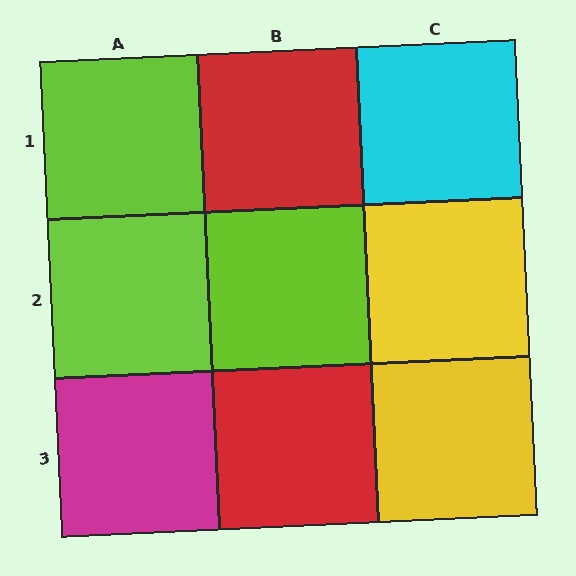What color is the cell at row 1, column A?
Lime.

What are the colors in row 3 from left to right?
Magenta, red, yellow.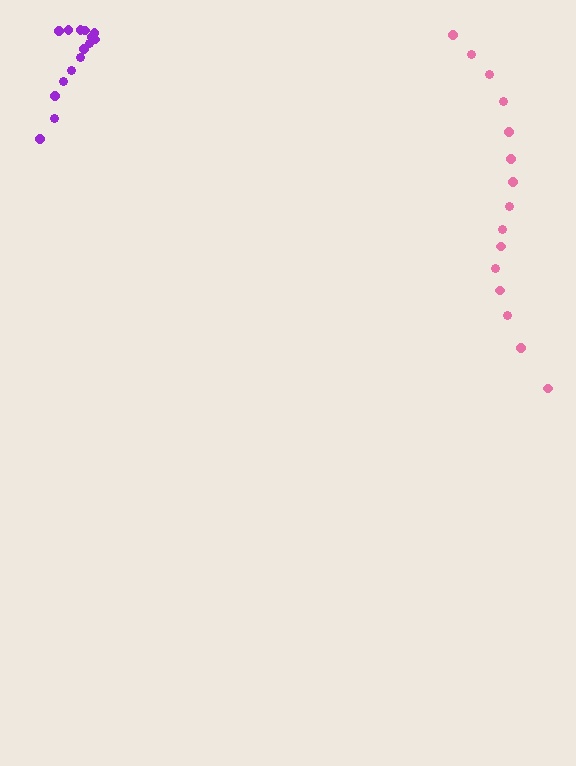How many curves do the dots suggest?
There are 2 distinct paths.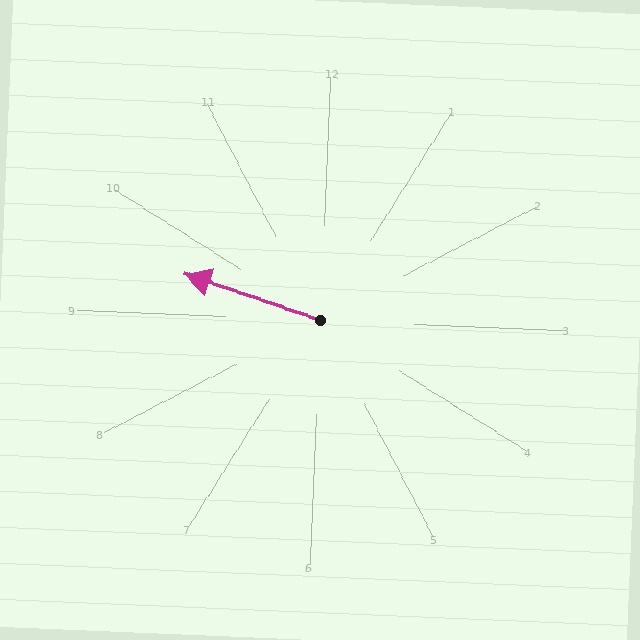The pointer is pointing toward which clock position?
Roughly 10 o'clock.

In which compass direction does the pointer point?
West.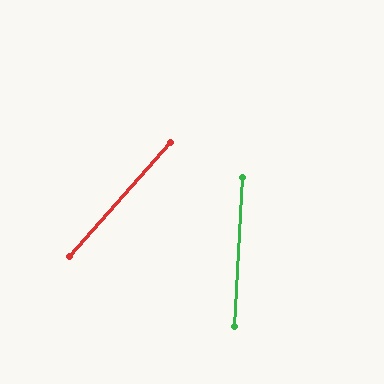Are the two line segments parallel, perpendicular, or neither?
Neither parallel nor perpendicular — they differ by about 39°.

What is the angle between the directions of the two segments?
Approximately 39 degrees.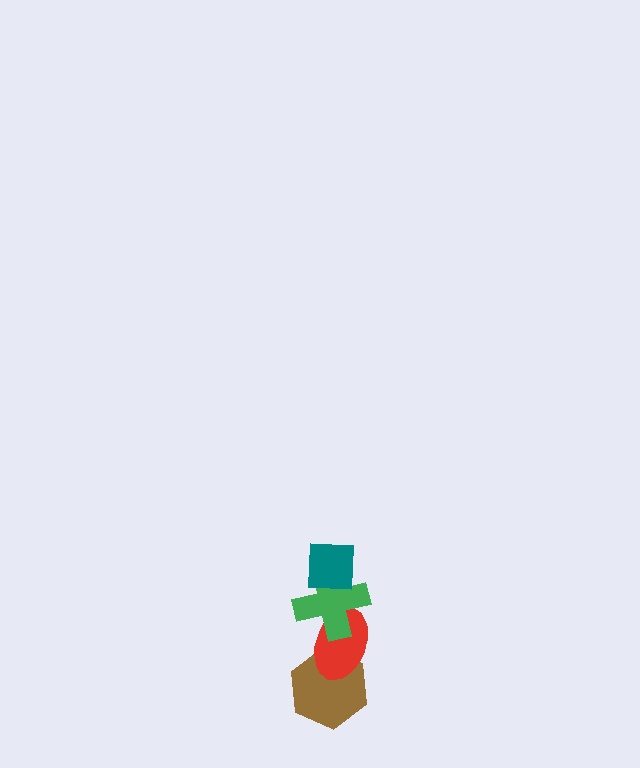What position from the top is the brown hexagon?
The brown hexagon is 4th from the top.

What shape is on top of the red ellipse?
The green cross is on top of the red ellipse.